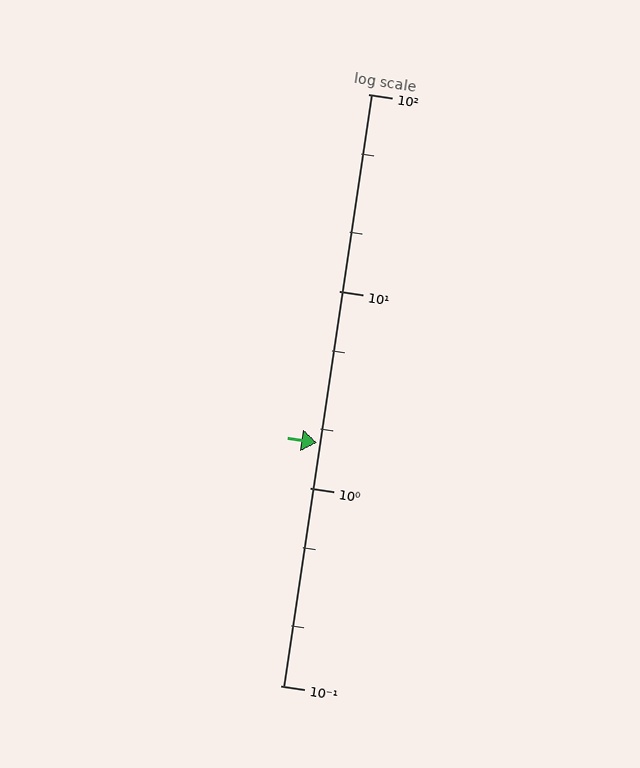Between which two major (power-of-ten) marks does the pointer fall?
The pointer is between 1 and 10.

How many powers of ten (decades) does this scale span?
The scale spans 3 decades, from 0.1 to 100.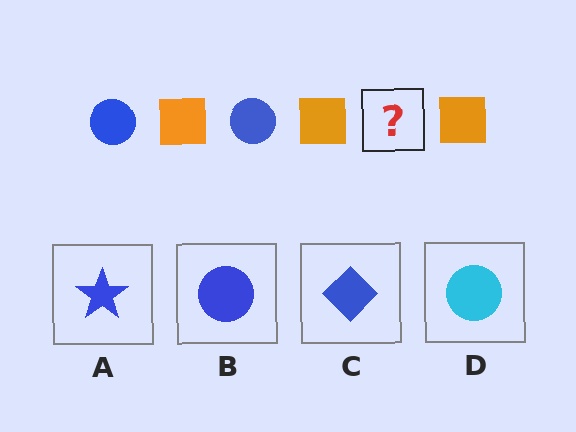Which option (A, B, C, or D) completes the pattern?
B.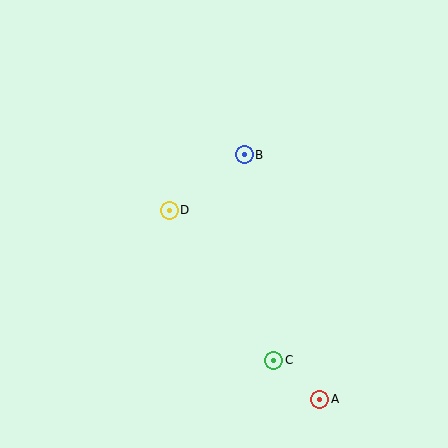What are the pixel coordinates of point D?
Point D is at (169, 210).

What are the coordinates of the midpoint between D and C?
The midpoint between D and C is at (222, 285).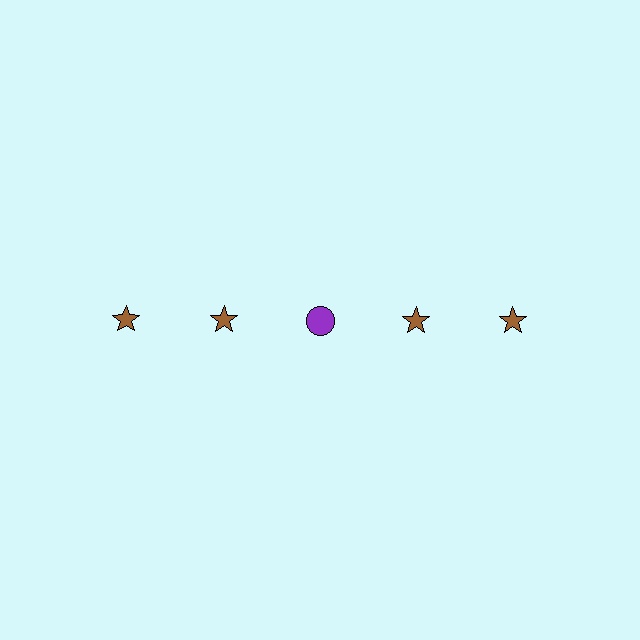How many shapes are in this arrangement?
There are 5 shapes arranged in a grid pattern.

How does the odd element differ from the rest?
It differs in both color (purple instead of brown) and shape (circle instead of star).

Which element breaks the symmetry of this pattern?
The purple circle in the top row, center column breaks the symmetry. All other shapes are brown stars.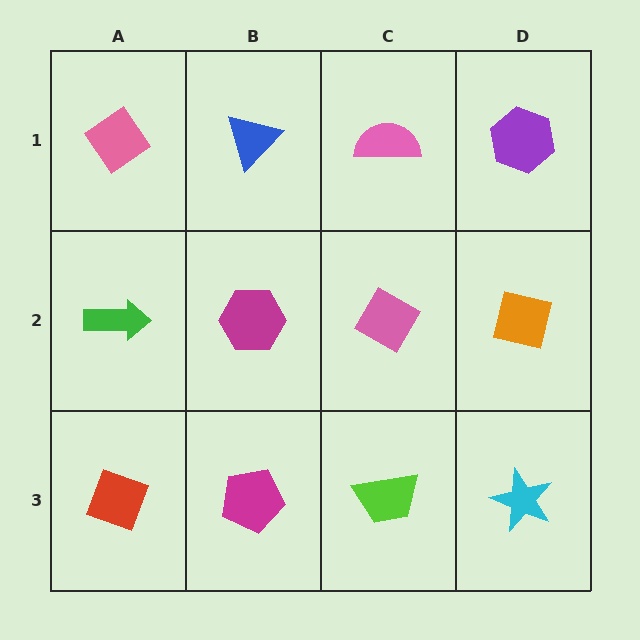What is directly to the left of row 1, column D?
A pink semicircle.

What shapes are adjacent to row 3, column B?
A magenta hexagon (row 2, column B), a red diamond (row 3, column A), a lime trapezoid (row 3, column C).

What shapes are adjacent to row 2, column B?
A blue triangle (row 1, column B), a magenta pentagon (row 3, column B), a green arrow (row 2, column A), a pink diamond (row 2, column C).